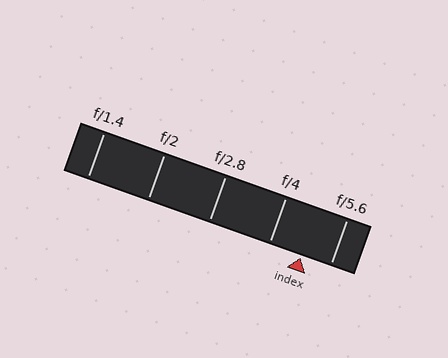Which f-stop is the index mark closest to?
The index mark is closest to f/5.6.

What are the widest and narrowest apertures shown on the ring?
The widest aperture shown is f/1.4 and the narrowest is f/5.6.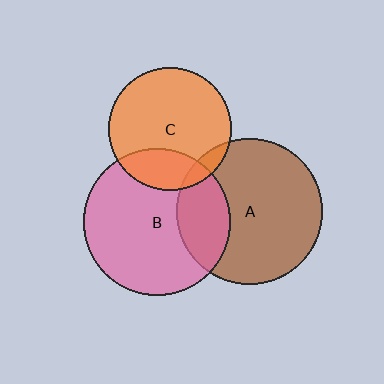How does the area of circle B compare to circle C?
Approximately 1.4 times.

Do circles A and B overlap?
Yes.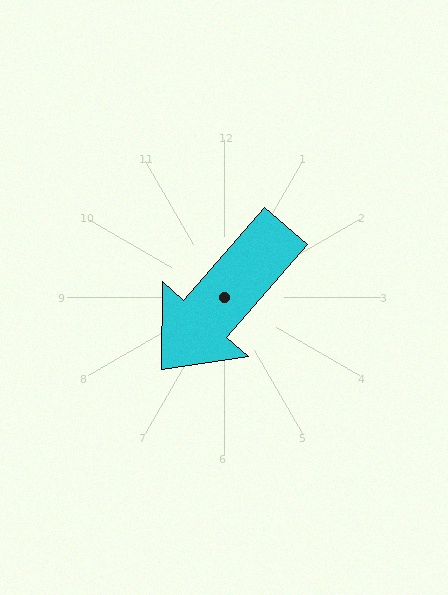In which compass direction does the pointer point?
Southwest.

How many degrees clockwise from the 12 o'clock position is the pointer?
Approximately 221 degrees.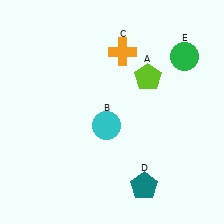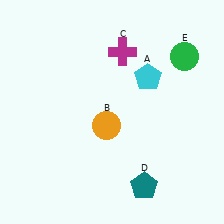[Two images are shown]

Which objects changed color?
A changed from lime to cyan. B changed from cyan to orange. C changed from orange to magenta.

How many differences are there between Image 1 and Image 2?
There are 3 differences between the two images.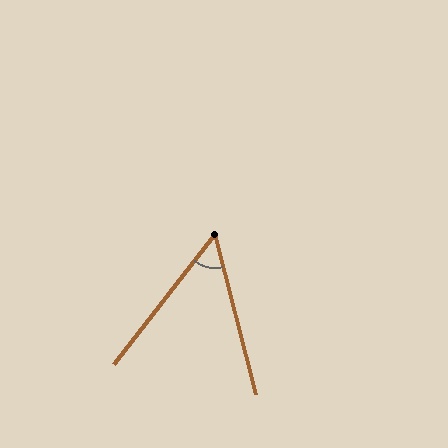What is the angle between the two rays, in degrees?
Approximately 52 degrees.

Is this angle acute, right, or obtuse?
It is acute.